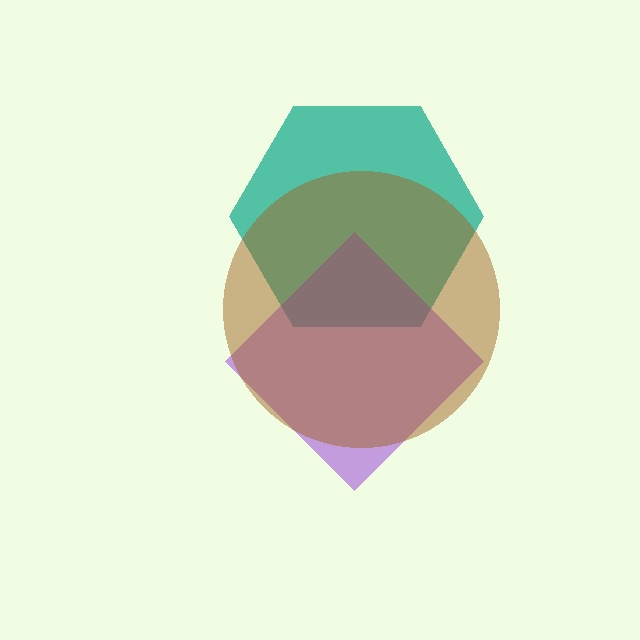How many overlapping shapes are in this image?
There are 3 overlapping shapes in the image.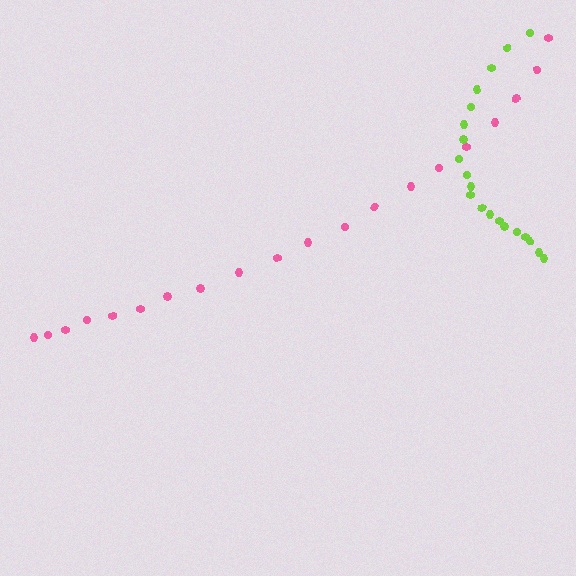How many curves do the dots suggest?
There are 2 distinct paths.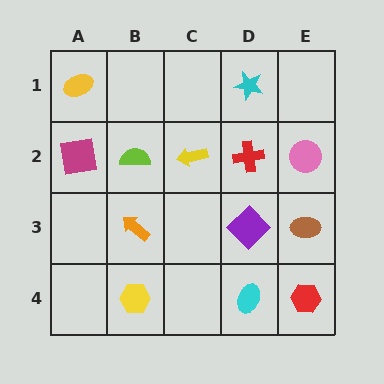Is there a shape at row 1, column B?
No, that cell is empty.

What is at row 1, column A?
A yellow ellipse.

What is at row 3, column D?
A purple diamond.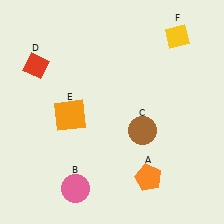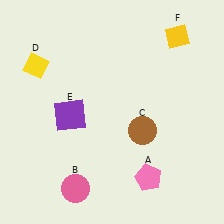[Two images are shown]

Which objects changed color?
A changed from orange to pink. D changed from red to yellow. E changed from orange to purple.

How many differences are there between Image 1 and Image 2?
There are 3 differences between the two images.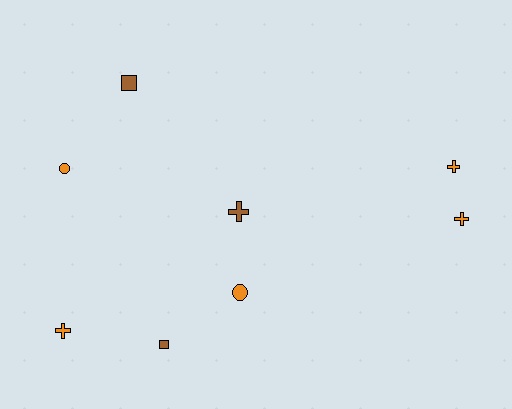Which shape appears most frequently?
Cross, with 4 objects.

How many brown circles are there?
There are no brown circles.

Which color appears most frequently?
Orange, with 5 objects.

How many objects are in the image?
There are 8 objects.